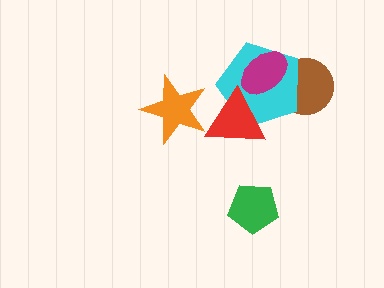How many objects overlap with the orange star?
1 object overlaps with the orange star.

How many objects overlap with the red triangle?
2 objects overlap with the red triangle.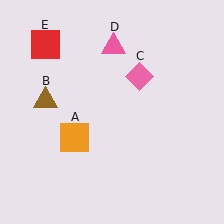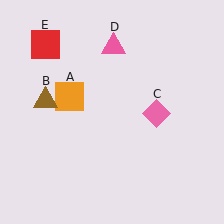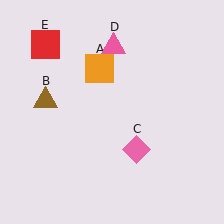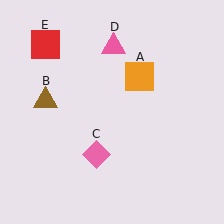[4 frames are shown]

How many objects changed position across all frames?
2 objects changed position: orange square (object A), pink diamond (object C).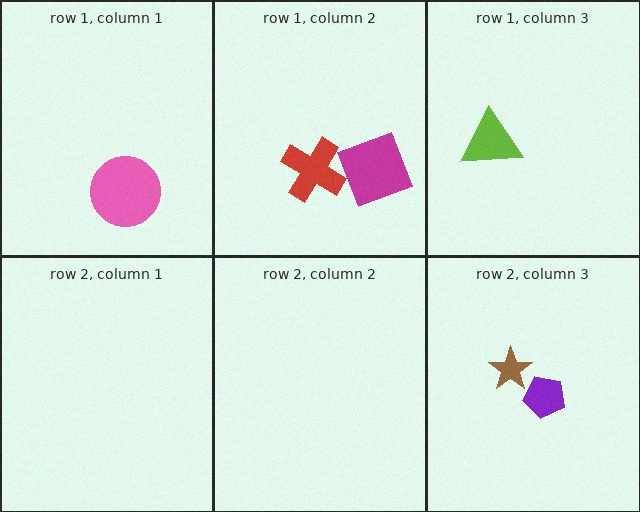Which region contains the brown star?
The row 2, column 3 region.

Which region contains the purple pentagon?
The row 2, column 3 region.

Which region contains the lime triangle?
The row 1, column 3 region.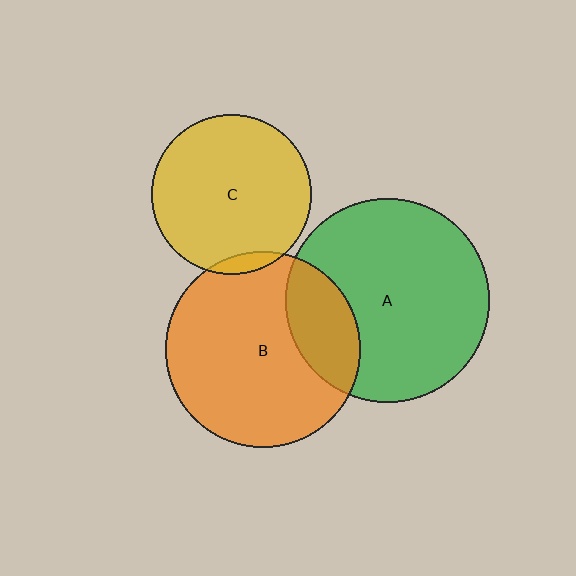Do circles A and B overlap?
Yes.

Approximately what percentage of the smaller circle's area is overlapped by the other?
Approximately 20%.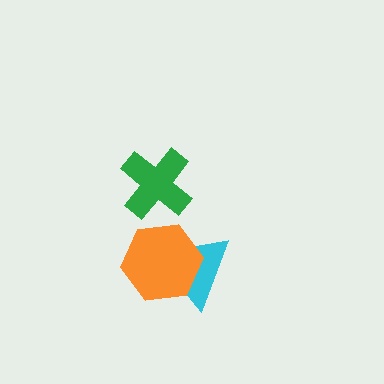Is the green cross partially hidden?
No, no other shape covers it.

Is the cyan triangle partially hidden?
Yes, it is partially covered by another shape.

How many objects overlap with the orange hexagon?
1 object overlaps with the orange hexagon.